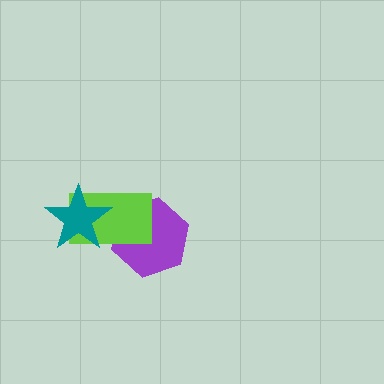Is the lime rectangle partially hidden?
Yes, it is partially covered by another shape.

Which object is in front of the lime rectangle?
The teal star is in front of the lime rectangle.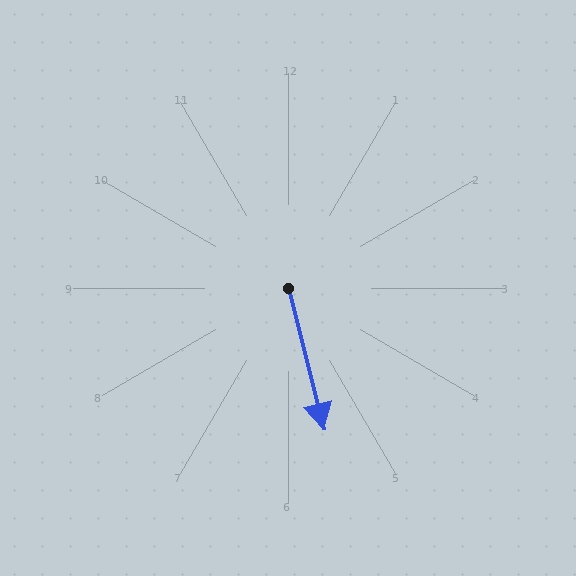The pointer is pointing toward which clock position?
Roughly 6 o'clock.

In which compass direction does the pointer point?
South.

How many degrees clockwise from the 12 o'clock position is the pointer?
Approximately 166 degrees.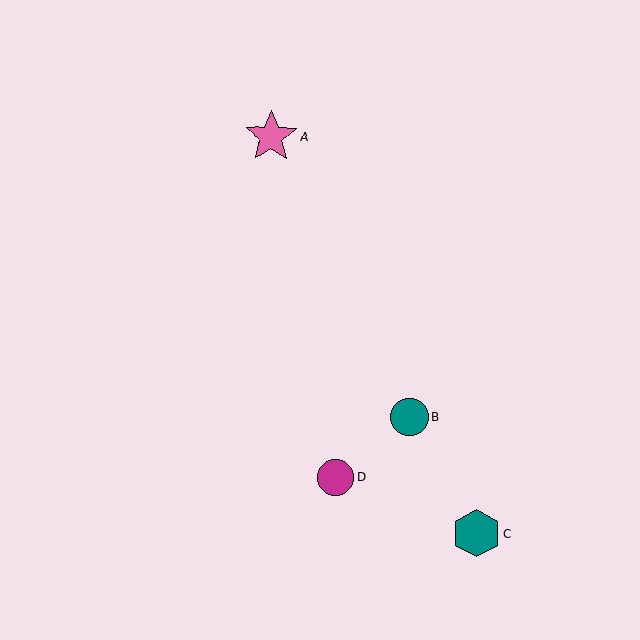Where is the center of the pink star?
The center of the pink star is at (271, 137).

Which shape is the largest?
The pink star (labeled A) is the largest.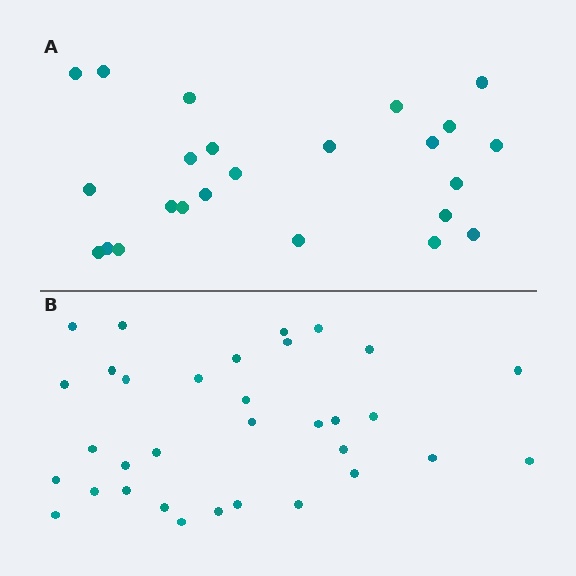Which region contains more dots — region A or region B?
Region B (the bottom region) has more dots.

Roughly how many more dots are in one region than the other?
Region B has roughly 8 or so more dots than region A.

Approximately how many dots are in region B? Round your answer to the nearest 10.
About 30 dots. (The exact count is 33, which rounds to 30.)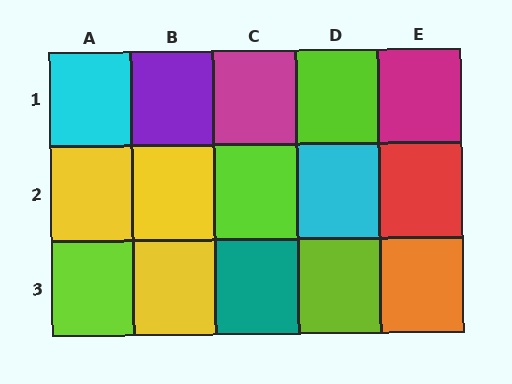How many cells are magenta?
2 cells are magenta.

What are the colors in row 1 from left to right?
Cyan, purple, magenta, lime, magenta.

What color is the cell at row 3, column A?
Lime.